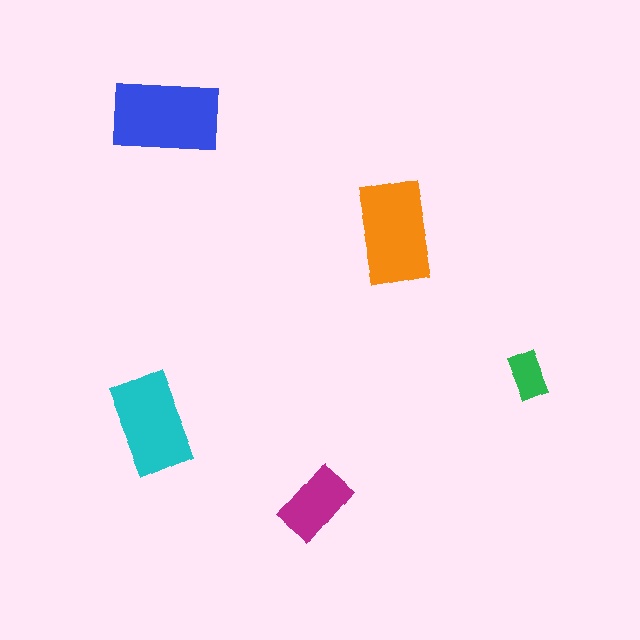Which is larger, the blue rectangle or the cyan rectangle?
The blue one.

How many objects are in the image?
There are 5 objects in the image.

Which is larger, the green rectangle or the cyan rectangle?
The cyan one.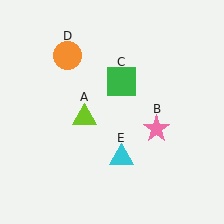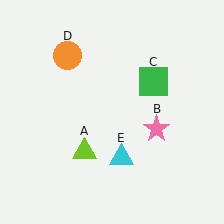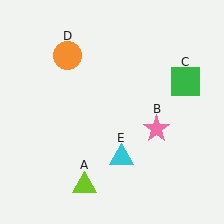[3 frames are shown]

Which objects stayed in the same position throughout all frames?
Pink star (object B) and orange circle (object D) and cyan triangle (object E) remained stationary.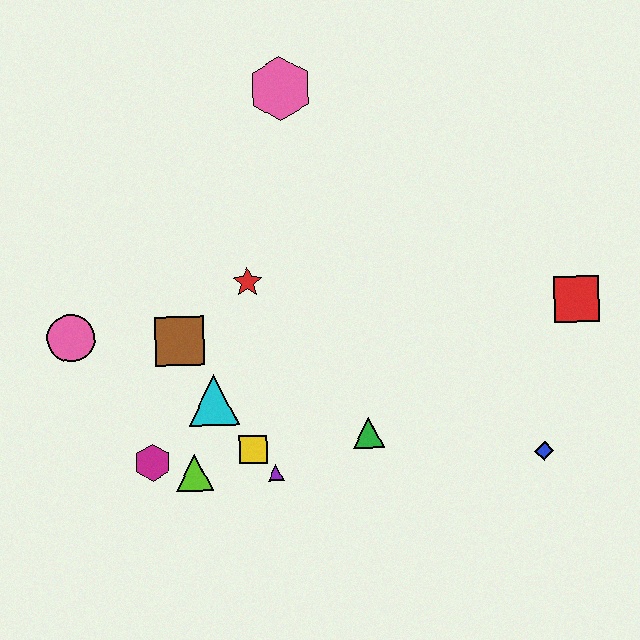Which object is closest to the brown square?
The cyan triangle is closest to the brown square.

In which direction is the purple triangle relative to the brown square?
The purple triangle is below the brown square.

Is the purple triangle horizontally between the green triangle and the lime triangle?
Yes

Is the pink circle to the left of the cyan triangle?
Yes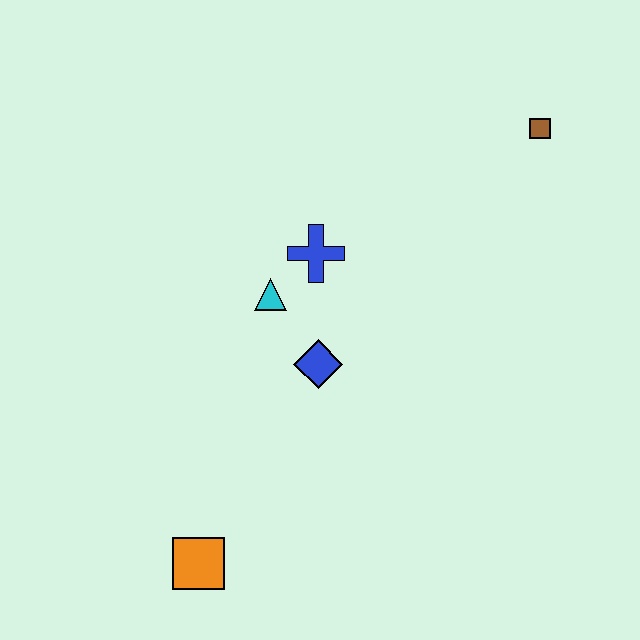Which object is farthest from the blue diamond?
The brown square is farthest from the blue diamond.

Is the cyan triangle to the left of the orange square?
No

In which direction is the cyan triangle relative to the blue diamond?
The cyan triangle is above the blue diamond.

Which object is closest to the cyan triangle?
The blue cross is closest to the cyan triangle.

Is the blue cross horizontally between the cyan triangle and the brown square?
Yes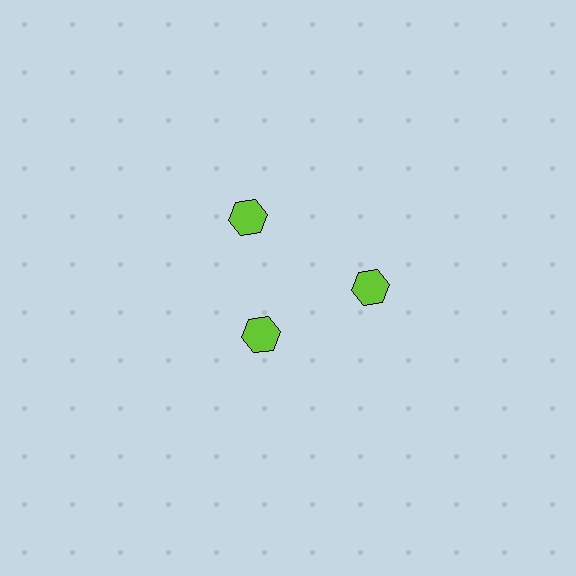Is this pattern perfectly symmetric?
No. The 3 lime hexagons are arranged in a ring, but one element near the 7 o'clock position is pulled inward toward the center, breaking the 3-fold rotational symmetry.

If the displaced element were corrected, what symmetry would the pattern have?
It would have 3-fold rotational symmetry — the pattern would map onto itself every 120 degrees.